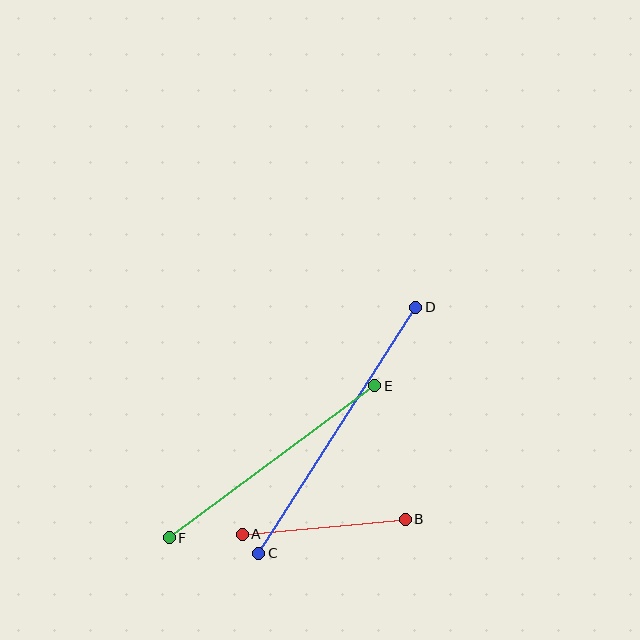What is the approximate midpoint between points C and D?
The midpoint is at approximately (337, 430) pixels.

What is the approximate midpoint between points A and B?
The midpoint is at approximately (324, 527) pixels.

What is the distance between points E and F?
The distance is approximately 255 pixels.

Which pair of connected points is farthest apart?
Points C and D are farthest apart.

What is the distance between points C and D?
The distance is approximately 292 pixels.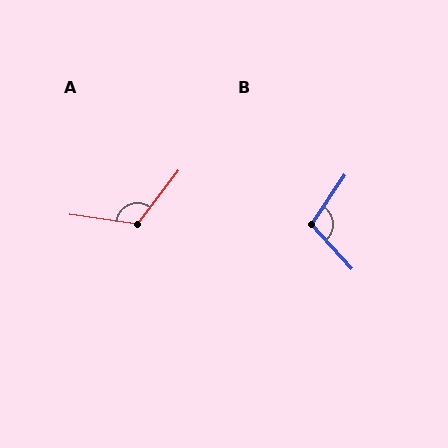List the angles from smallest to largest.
B (104°), A (120°).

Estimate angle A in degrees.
Approximately 120 degrees.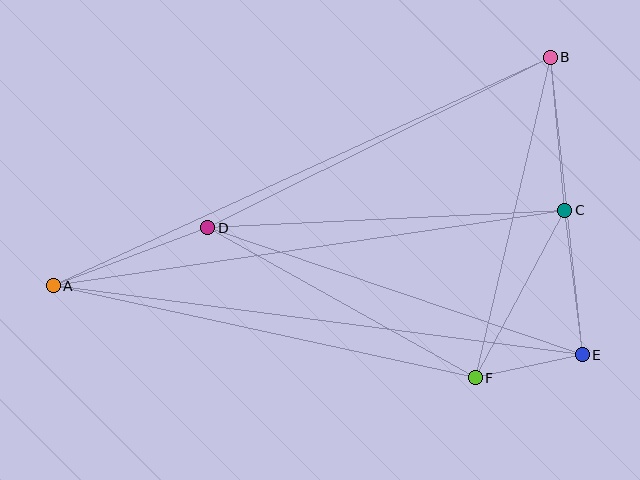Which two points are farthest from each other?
Points A and B are farthest from each other.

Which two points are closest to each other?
Points E and F are closest to each other.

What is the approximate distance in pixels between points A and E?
The distance between A and E is approximately 533 pixels.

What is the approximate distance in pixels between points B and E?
The distance between B and E is approximately 299 pixels.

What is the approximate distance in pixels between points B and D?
The distance between B and D is approximately 383 pixels.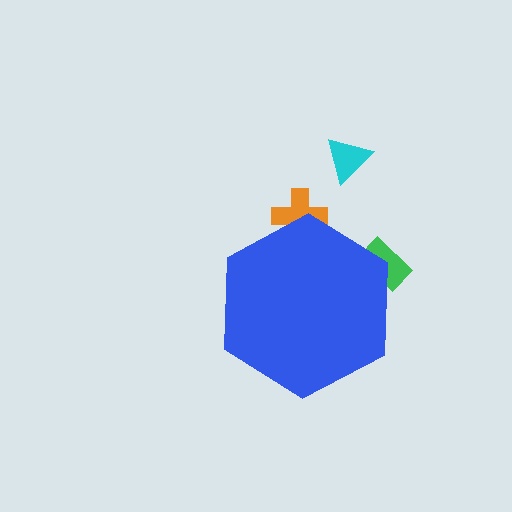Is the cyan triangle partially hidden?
No, the cyan triangle is fully visible.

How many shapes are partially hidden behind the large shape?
2 shapes are partially hidden.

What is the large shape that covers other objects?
A blue hexagon.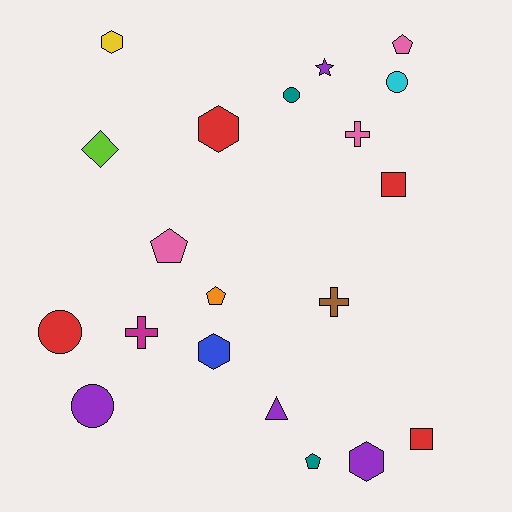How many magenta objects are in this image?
There is 1 magenta object.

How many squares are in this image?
There are 2 squares.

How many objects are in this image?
There are 20 objects.